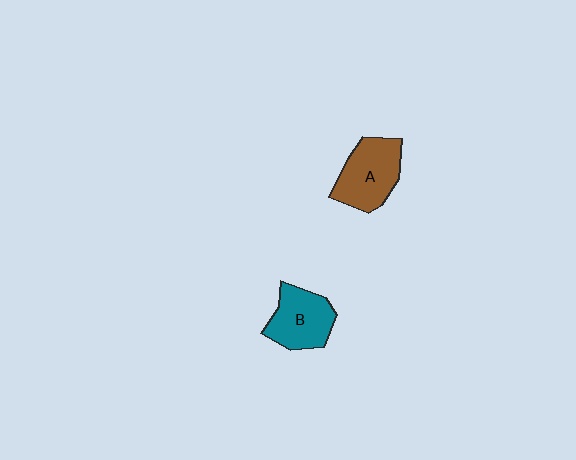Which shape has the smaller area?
Shape B (teal).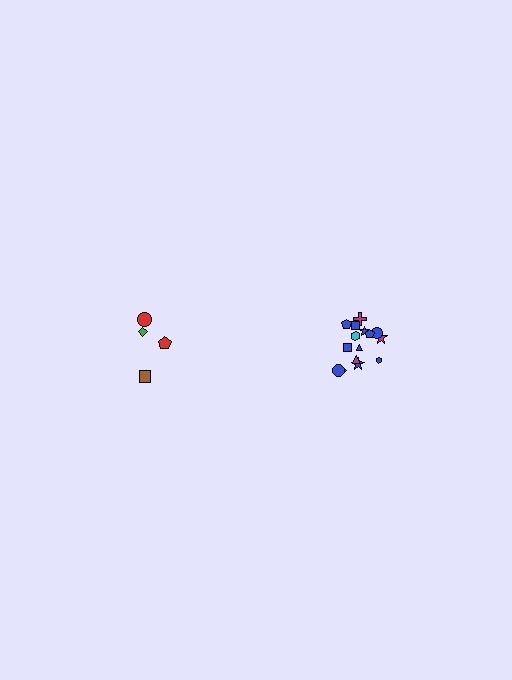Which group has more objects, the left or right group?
The right group.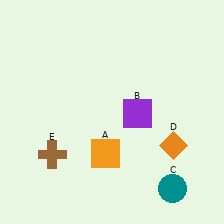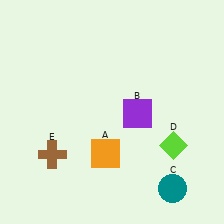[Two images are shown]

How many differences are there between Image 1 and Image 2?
There is 1 difference between the two images.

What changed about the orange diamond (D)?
In Image 1, D is orange. In Image 2, it changed to lime.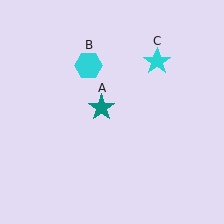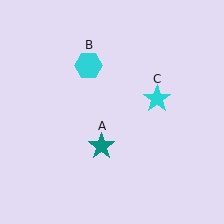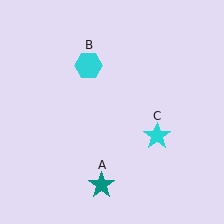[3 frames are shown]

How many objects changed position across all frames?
2 objects changed position: teal star (object A), cyan star (object C).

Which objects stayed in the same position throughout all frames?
Cyan hexagon (object B) remained stationary.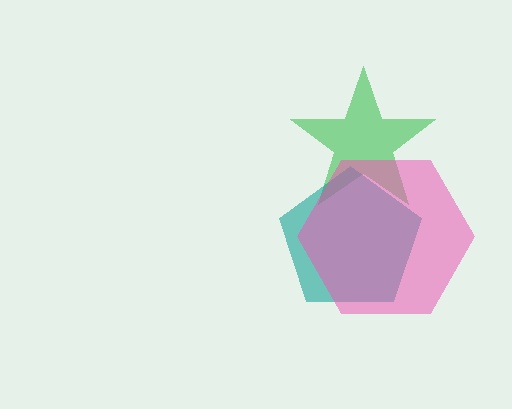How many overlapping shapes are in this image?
There are 3 overlapping shapes in the image.